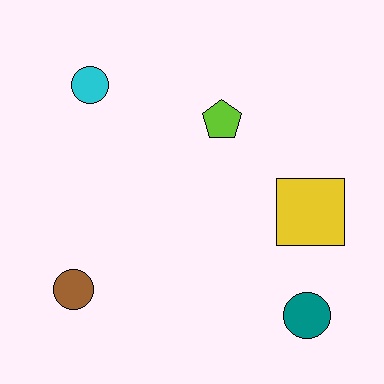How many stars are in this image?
There are no stars.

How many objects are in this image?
There are 5 objects.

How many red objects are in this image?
There are no red objects.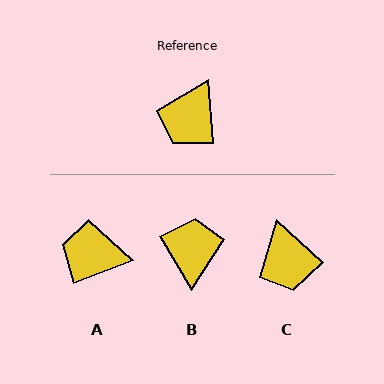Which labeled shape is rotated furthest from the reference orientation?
B, about 154 degrees away.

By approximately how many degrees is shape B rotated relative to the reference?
Approximately 154 degrees clockwise.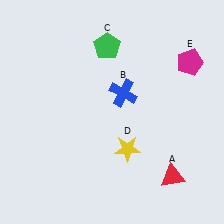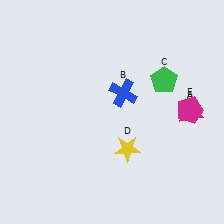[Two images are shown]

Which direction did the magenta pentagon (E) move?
The magenta pentagon (E) moved down.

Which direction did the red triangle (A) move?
The red triangle (A) moved up.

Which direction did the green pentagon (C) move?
The green pentagon (C) moved right.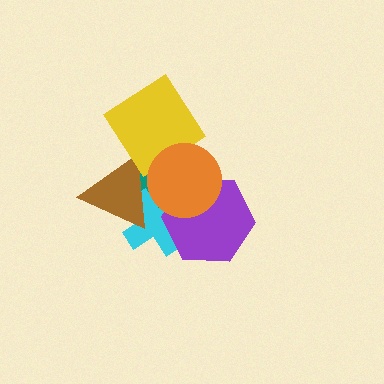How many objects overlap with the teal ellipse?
5 objects overlap with the teal ellipse.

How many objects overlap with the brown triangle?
3 objects overlap with the brown triangle.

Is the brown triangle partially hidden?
Yes, it is partially covered by another shape.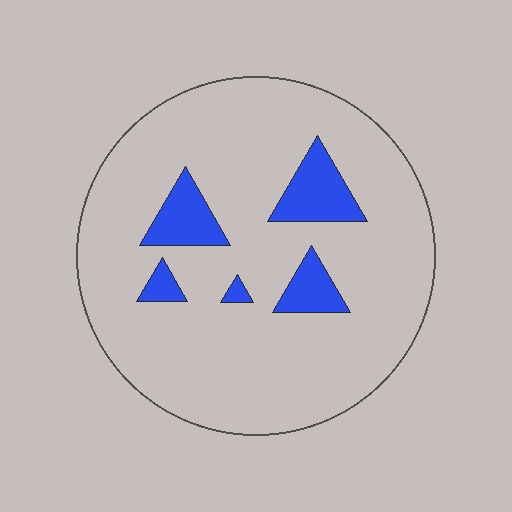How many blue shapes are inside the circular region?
5.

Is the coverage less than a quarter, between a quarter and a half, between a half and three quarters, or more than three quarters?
Less than a quarter.